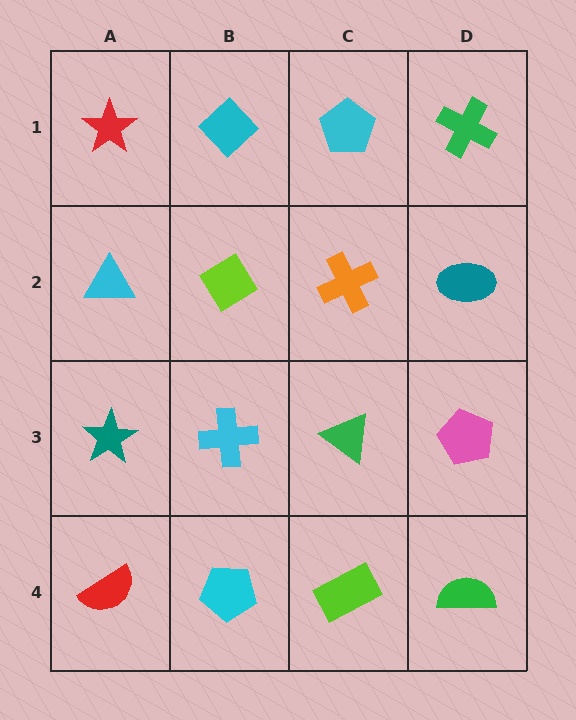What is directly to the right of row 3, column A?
A cyan cross.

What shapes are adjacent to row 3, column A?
A cyan triangle (row 2, column A), a red semicircle (row 4, column A), a cyan cross (row 3, column B).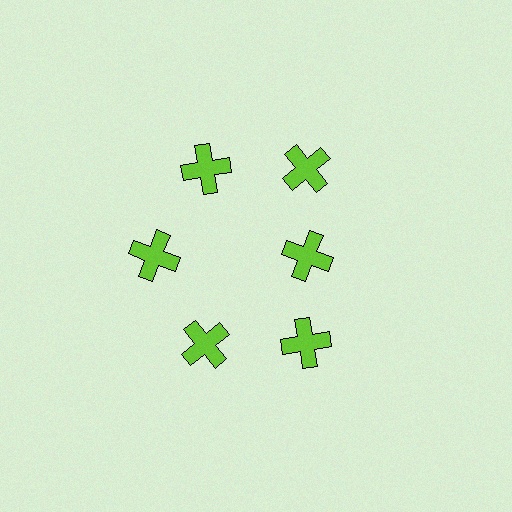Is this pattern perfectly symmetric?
No. The 6 lime crosses are arranged in a ring, but one element near the 3 o'clock position is pulled inward toward the center, breaking the 6-fold rotational symmetry.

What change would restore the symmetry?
The symmetry would be restored by moving it outward, back onto the ring so that all 6 crosses sit at equal angles and equal distance from the center.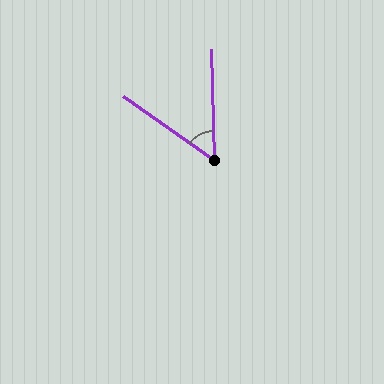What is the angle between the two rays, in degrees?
Approximately 53 degrees.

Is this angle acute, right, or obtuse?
It is acute.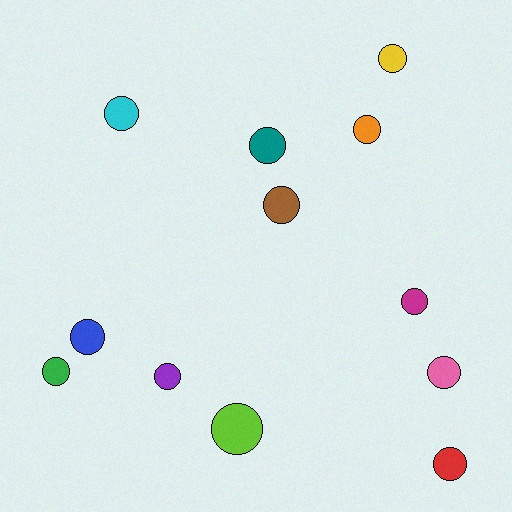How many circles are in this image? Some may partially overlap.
There are 12 circles.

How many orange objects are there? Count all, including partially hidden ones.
There is 1 orange object.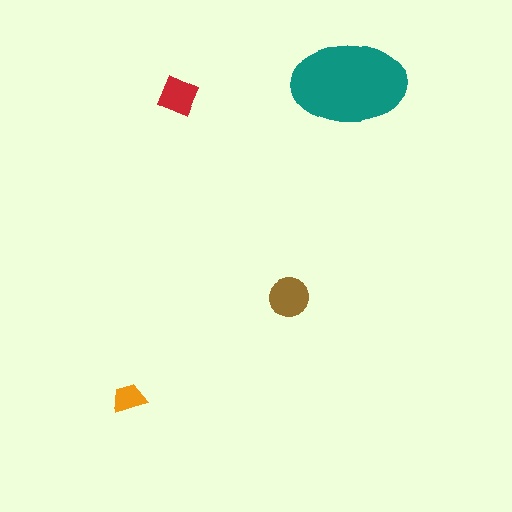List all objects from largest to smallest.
The teal ellipse, the brown circle, the red diamond, the orange trapezoid.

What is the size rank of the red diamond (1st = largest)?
3rd.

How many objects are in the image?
There are 4 objects in the image.